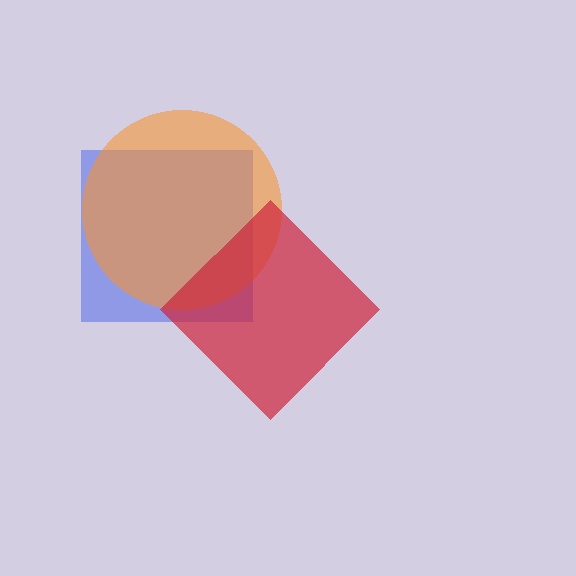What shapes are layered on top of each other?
The layered shapes are: a blue square, an orange circle, a red diamond.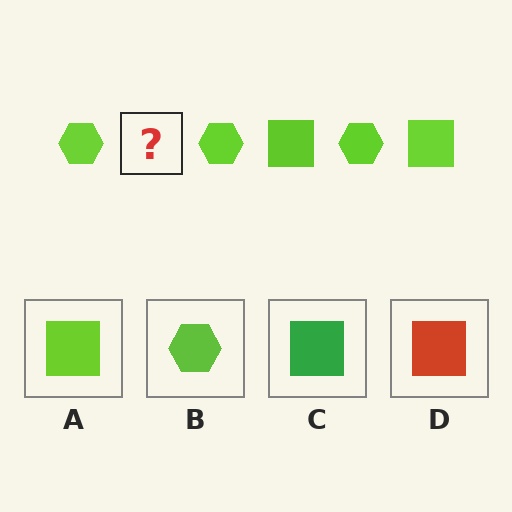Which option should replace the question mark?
Option A.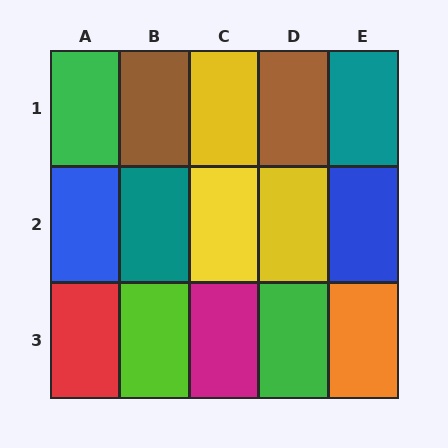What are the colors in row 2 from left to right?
Blue, teal, yellow, yellow, blue.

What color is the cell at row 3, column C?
Magenta.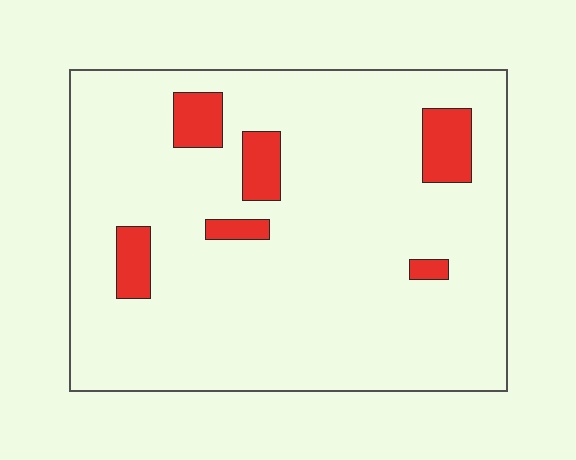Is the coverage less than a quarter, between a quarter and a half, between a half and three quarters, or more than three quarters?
Less than a quarter.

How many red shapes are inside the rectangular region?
6.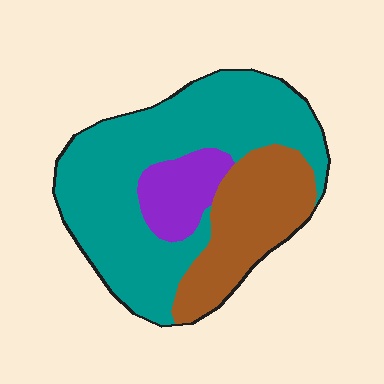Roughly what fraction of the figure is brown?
Brown covers 27% of the figure.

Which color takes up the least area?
Purple, at roughly 10%.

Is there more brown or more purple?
Brown.